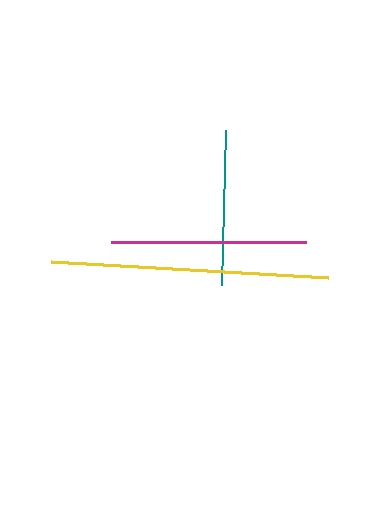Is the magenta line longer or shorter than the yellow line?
The yellow line is longer than the magenta line.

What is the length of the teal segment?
The teal segment is approximately 155 pixels long.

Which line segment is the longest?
The yellow line is the longest at approximately 277 pixels.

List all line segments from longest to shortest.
From longest to shortest: yellow, magenta, teal.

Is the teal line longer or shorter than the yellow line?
The yellow line is longer than the teal line.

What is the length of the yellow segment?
The yellow segment is approximately 277 pixels long.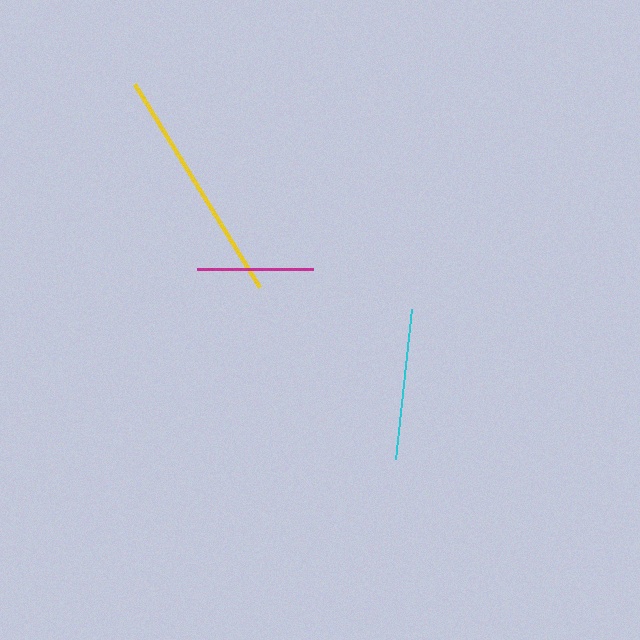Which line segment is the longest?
The yellow line is the longest at approximately 238 pixels.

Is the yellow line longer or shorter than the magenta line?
The yellow line is longer than the magenta line.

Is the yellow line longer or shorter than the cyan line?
The yellow line is longer than the cyan line.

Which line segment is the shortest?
The magenta line is the shortest at approximately 116 pixels.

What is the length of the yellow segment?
The yellow segment is approximately 238 pixels long.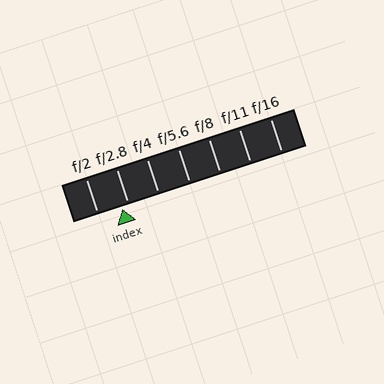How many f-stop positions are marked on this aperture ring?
There are 7 f-stop positions marked.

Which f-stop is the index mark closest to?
The index mark is closest to f/2.8.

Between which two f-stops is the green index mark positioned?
The index mark is between f/2 and f/2.8.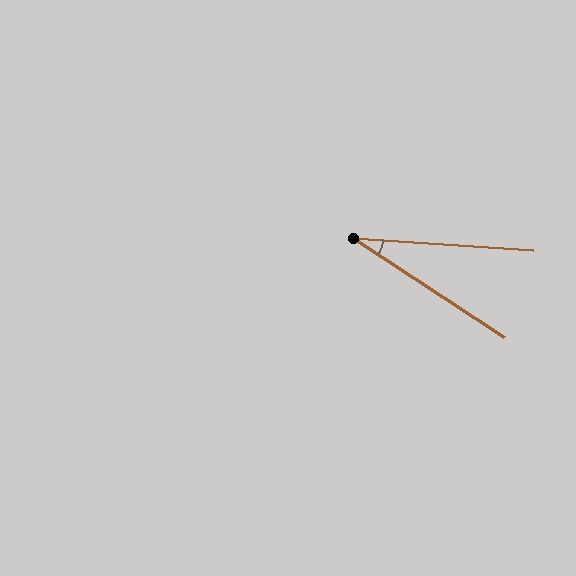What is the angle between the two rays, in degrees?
Approximately 30 degrees.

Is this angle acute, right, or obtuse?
It is acute.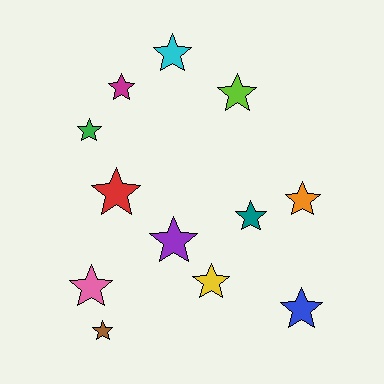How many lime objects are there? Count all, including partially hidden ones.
There is 1 lime object.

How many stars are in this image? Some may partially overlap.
There are 12 stars.